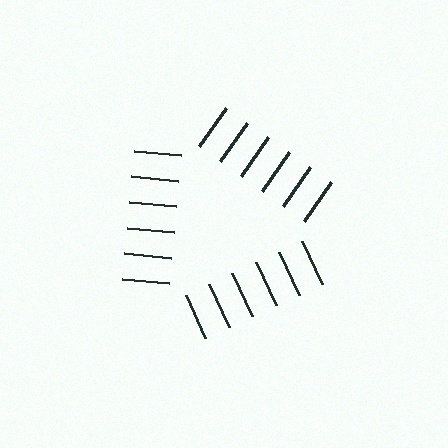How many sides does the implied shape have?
3 sides — the line-ends trace a triangle.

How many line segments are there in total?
18 — 6 along each of the 3 edges.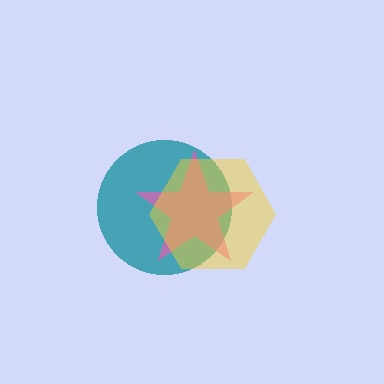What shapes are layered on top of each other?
The layered shapes are: a teal circle, a pink star, a yellow hexagon.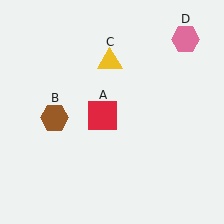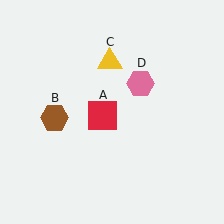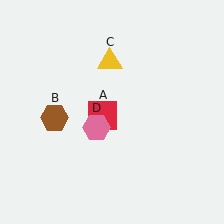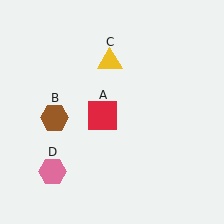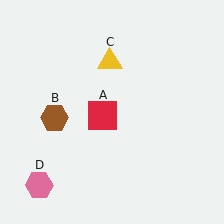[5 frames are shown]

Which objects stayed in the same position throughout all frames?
Red square (object A) and brown hexagon (object B) and yellow triangle (object C) remained stationary.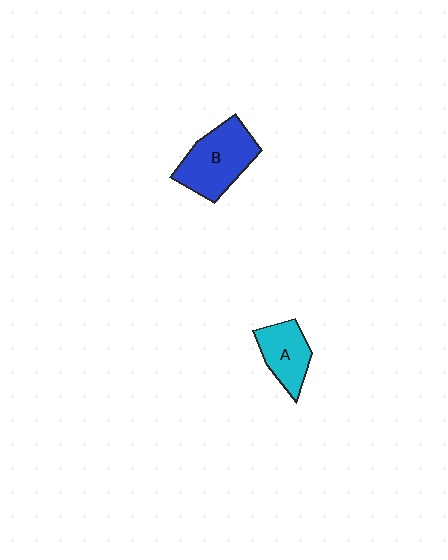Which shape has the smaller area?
Shape A (cyan).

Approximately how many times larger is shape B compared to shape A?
Approximately 1.5 times.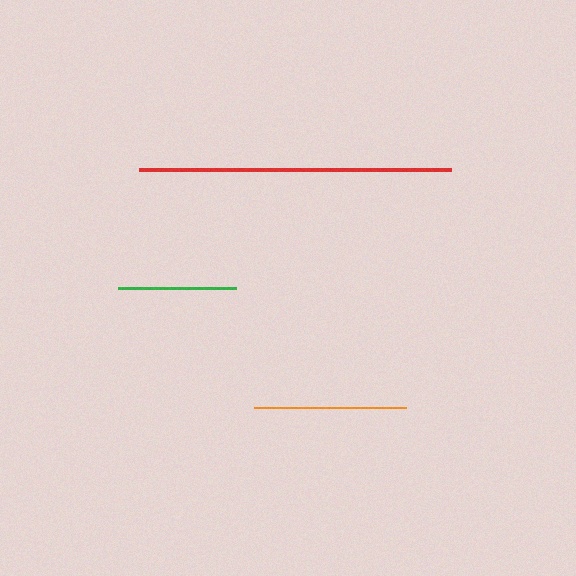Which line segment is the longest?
The red line is the longest at approximately 312 pixels.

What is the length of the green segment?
The green segment is approximately 118 pixels long.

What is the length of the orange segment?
The orange segment is approximately 151 pixels long.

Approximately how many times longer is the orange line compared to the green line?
The orange line is approximately 1.3 times the length of the green line.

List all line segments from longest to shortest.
From longest to shortest: red, orange, green.